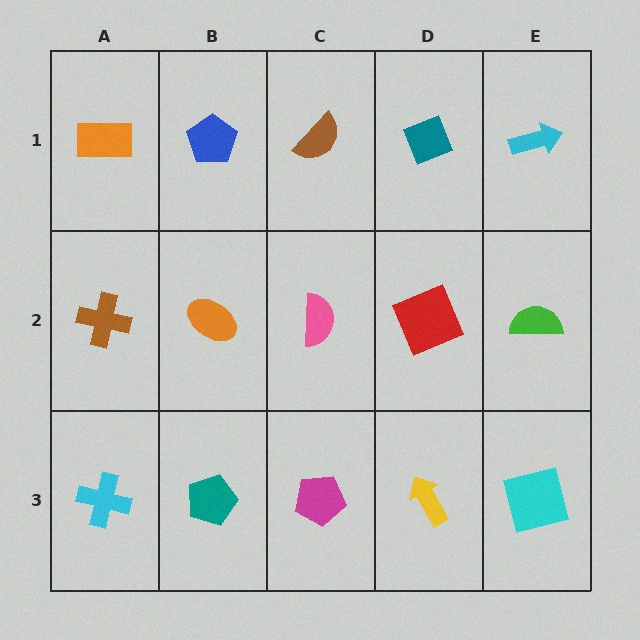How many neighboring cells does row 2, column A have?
3.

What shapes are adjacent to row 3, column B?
An orange ellipse (row 2, column B), a cyan cross (row 3, column A), a magenta pentagon (row 3, column C).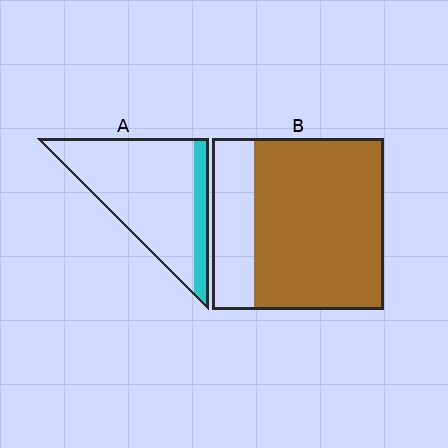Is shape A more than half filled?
No.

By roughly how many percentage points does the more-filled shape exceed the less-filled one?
By roughly 60 percentage points (B over A).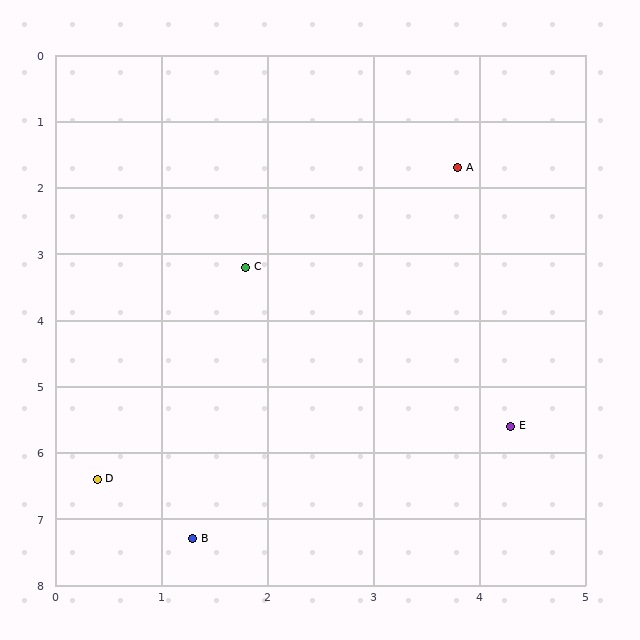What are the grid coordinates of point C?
Point C is at approximately (1.8, 3.2).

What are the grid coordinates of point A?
Point A is at approximately (3.8, 1.7).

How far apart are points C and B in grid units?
Points C and B are about 4.1 grid units apart.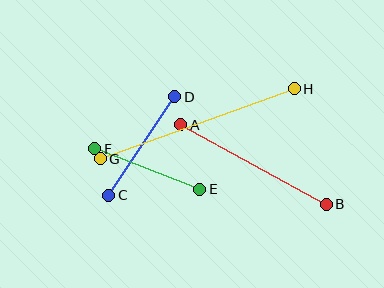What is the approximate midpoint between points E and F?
The midpoint is at approximately (147, 169) pixels.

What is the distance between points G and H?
The distance is approximately 206 pixels.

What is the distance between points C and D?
The distance is approximately 119 pixels.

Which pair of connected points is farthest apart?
Points G and H are farthest apart.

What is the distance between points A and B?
The distance is approximately 166 pixels.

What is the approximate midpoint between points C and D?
The midpoint is at approximately (142, 146) pixels.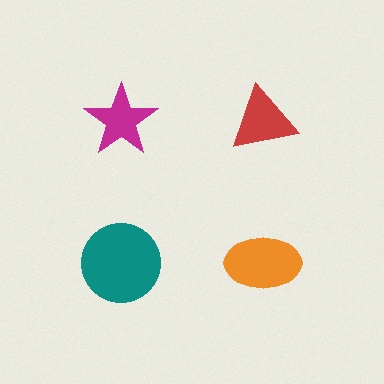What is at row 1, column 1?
A magenta star.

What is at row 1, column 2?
A red triangle.